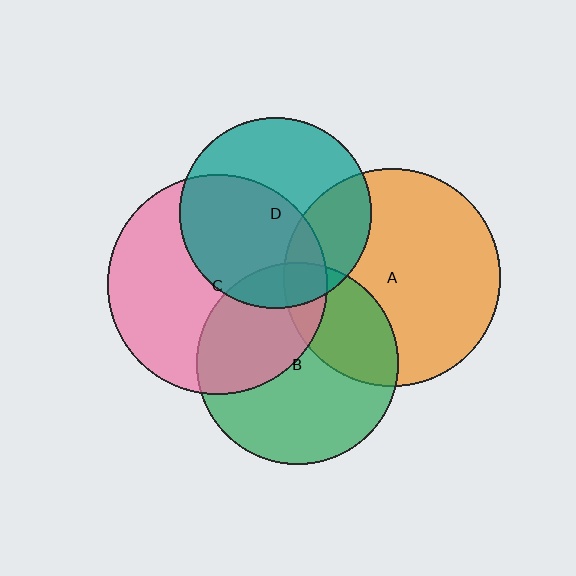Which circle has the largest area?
Circle C (pink).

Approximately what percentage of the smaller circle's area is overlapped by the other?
Approximately 30%.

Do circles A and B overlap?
Yes.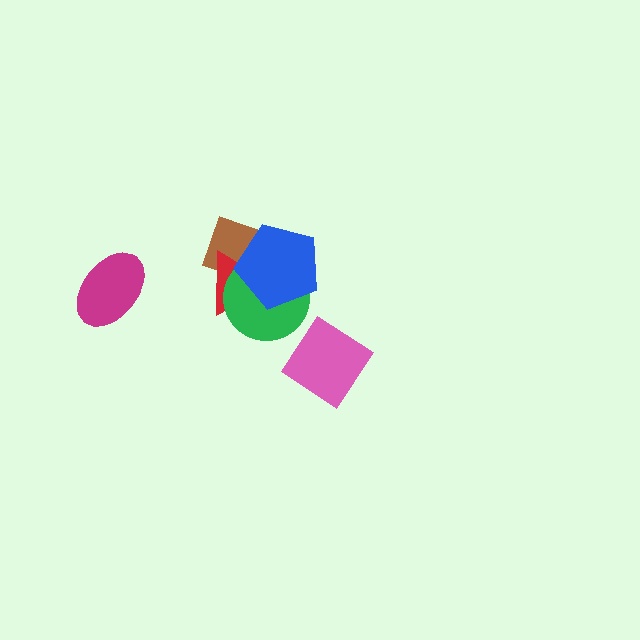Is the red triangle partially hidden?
Yes, it is partially covered by another shape.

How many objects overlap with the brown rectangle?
3 objects overlap with the brown rectangle.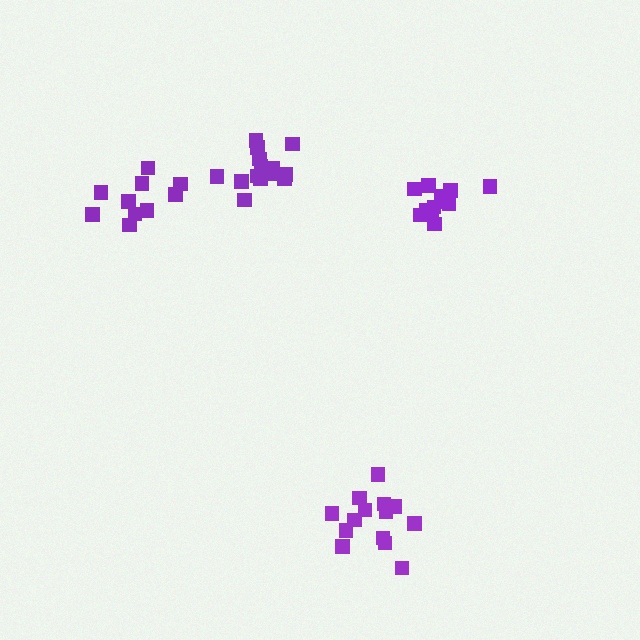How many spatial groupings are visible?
There are 4 spatial groupings.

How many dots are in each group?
Group 1: 12 dots, Group 2: 14 dots, Group 3: 14 dots, Group 4: 10 dots (50 total).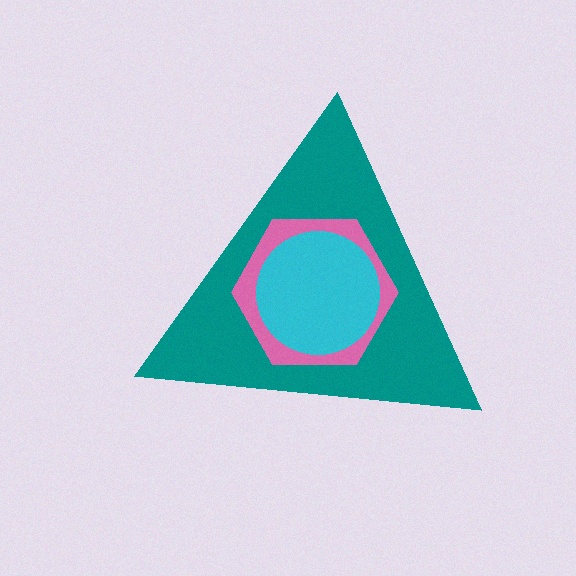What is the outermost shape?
The teal triangle.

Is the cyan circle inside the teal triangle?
Yes.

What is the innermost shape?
The cyan circle.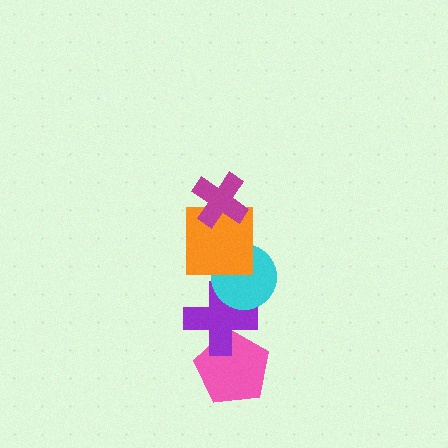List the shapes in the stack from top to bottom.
From top to bottom: the magenta cross, the orange square, the cyan circle, the purple cross, the pink pentagon.